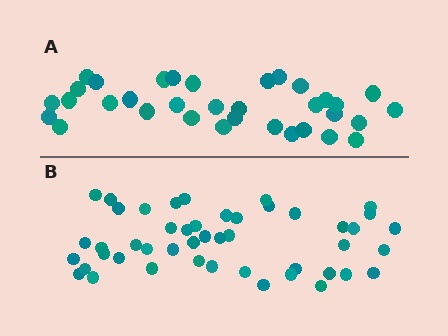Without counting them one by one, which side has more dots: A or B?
Region B (the bottom region) has more dots.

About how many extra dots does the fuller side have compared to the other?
Region B has approximately 15 more dots than region A.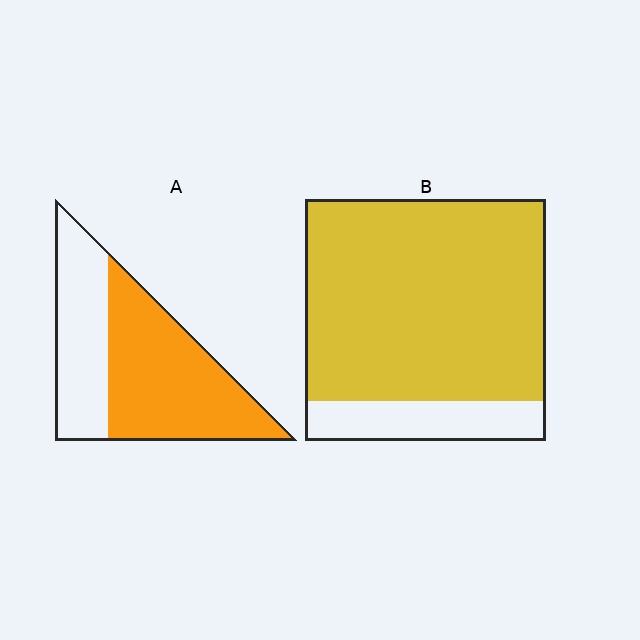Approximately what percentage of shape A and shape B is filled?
A is approximately 60% and B is approximately 85%.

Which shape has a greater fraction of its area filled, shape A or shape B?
Shape B.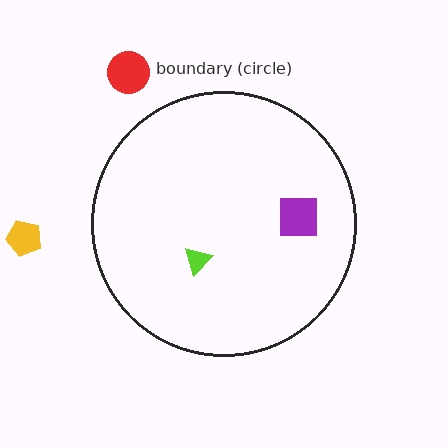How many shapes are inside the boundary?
2 inside, 2 outside.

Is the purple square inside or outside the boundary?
Inside.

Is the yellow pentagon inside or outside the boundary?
Outside.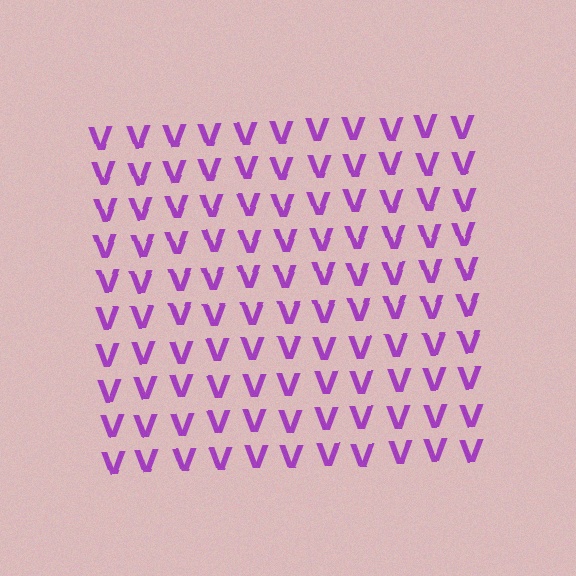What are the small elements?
The small elements are letter V's.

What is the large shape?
The large shape is a square.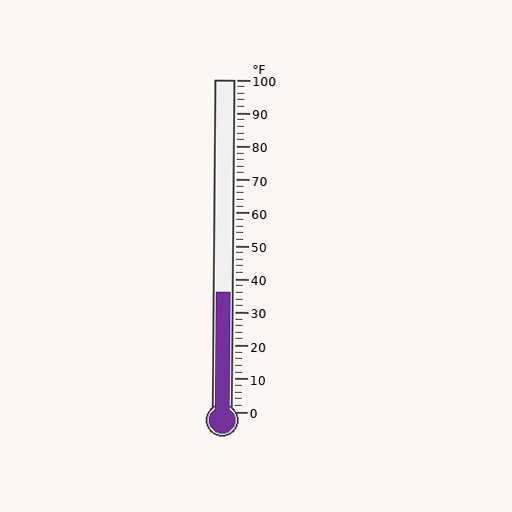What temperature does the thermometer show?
The thermometer shows approximately 36°F.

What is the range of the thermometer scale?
The thermometer scale ranges from 0°F to 100°F.